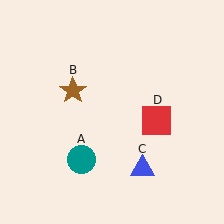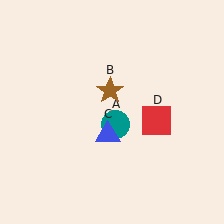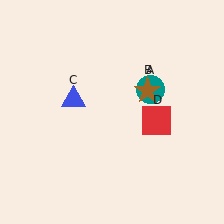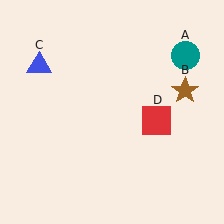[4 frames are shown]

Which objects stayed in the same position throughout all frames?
Red square (object D) remained stationary.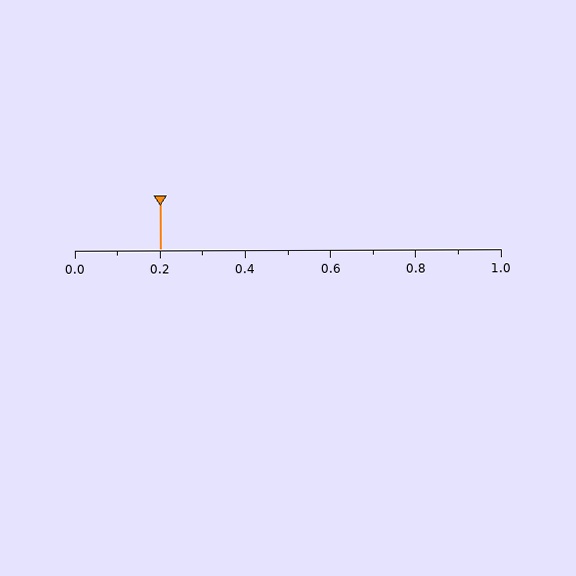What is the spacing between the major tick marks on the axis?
The major ticks are spaced 0.2 apart.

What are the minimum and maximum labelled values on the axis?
The axis runs from 0.0 to 1.0.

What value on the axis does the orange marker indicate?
The marker indicates approximately 0.2.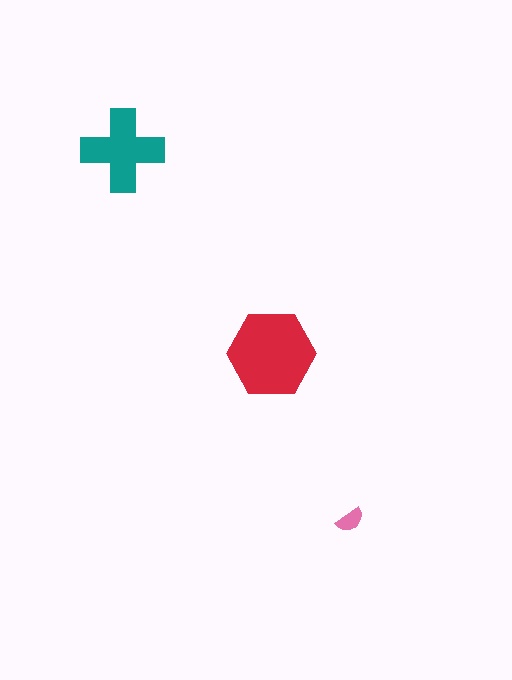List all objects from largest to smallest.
The red hexagon, the teal cross, the pink semicircle.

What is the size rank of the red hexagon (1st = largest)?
1st.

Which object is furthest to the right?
The pink semicircle is rightmost.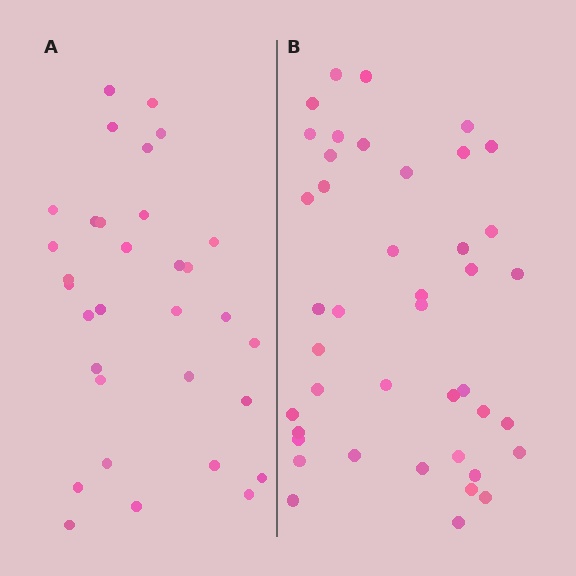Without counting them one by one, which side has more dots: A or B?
Region B (the right region) has more dots.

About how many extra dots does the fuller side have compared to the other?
Region B has roughly 10 or so more dots than region A.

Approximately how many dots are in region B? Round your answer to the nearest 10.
About 40 dots. (The exact count is 42, which rounds to 40.)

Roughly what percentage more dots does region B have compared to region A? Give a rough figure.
About 30% more.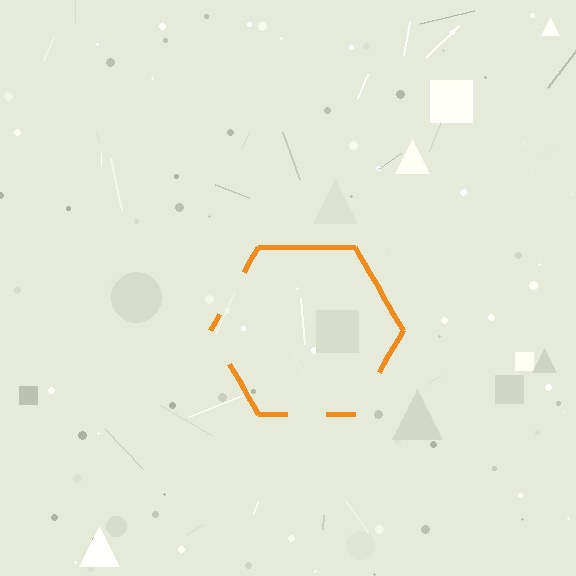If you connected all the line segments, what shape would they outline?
They would outline a hexagon.